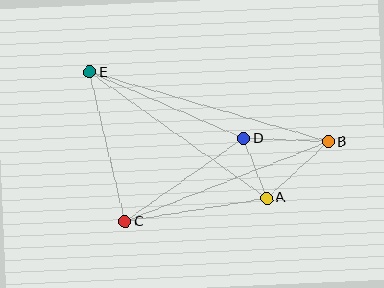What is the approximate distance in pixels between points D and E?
The distance between D and E is approximately 168 pixels.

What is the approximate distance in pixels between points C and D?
The distance between C and D is approximately 145 pixels.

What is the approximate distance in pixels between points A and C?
The distance between A and C is approximately 144 pixels.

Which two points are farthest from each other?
Points B and E are farthest from each other.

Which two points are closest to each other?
Points A and D are closest to each other.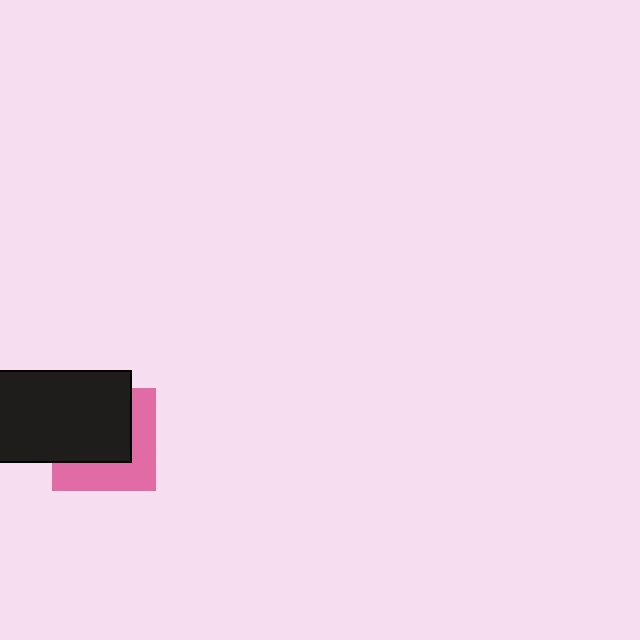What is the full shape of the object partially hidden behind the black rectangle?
The partially hidden object is a pink square.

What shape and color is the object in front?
The object in front is a black rectangle.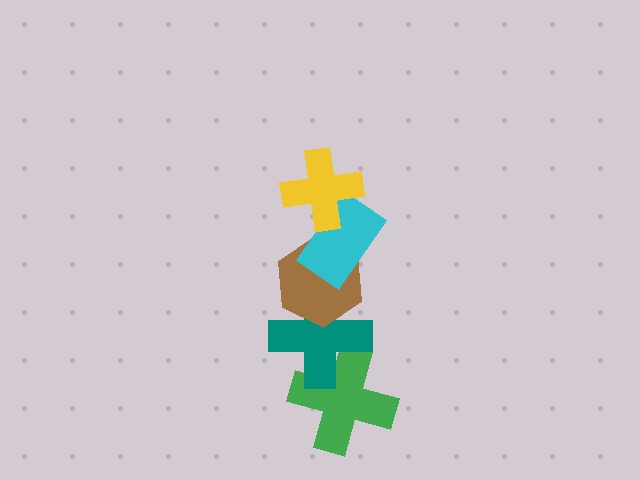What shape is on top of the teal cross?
The brown hexagon is on top of the teal cross.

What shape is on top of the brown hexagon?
The cyan rectangle is on top of the brown hexagon.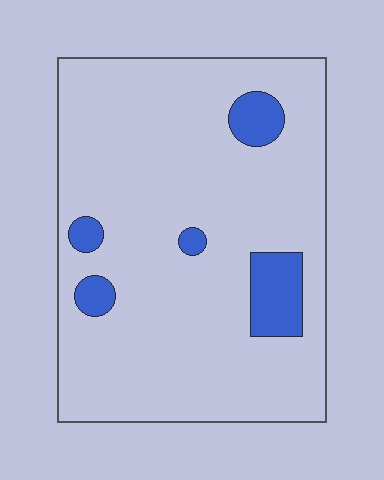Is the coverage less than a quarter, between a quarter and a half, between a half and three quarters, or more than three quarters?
Less than a quarter.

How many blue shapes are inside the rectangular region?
5.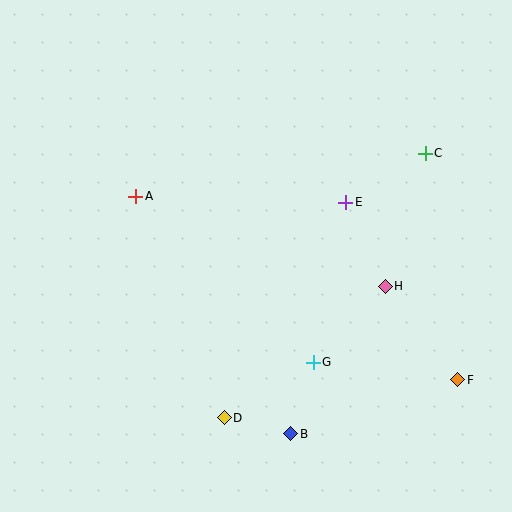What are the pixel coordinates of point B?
Point B is at (291, 434).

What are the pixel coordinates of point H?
Point H is at (385, 286).